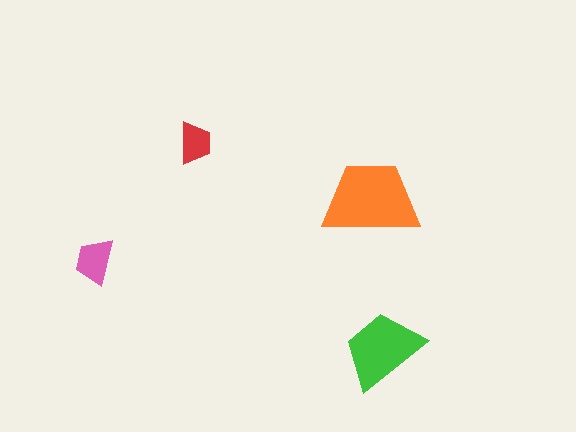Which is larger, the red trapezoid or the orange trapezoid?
The orange one.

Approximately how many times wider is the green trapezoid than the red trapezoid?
About 2 times wider.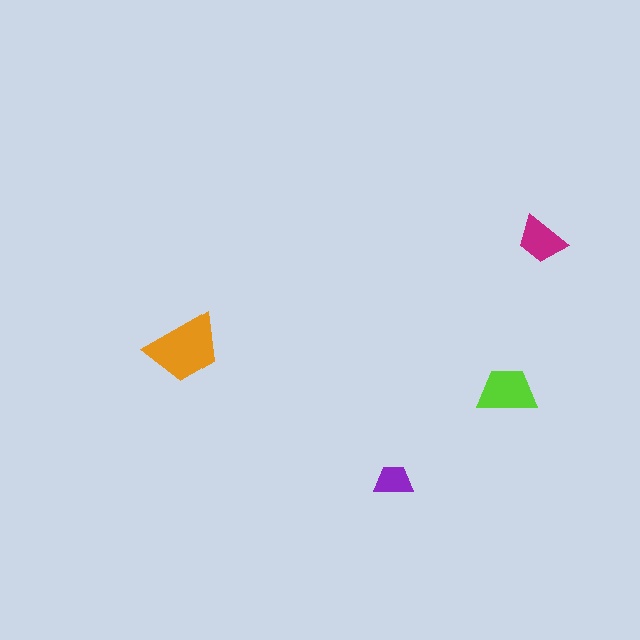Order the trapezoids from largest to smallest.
the orange one, the lime one, the magenta one, the purple one.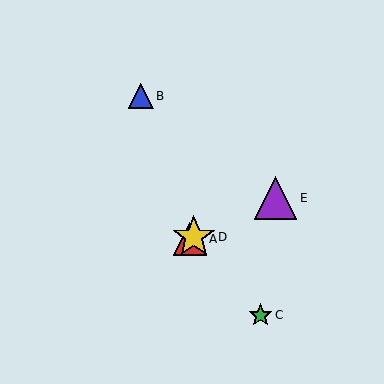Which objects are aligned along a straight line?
Objects A, D, E are aligned along a straight line.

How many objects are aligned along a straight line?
3 objects (A, D, E) are aligned along a straight line.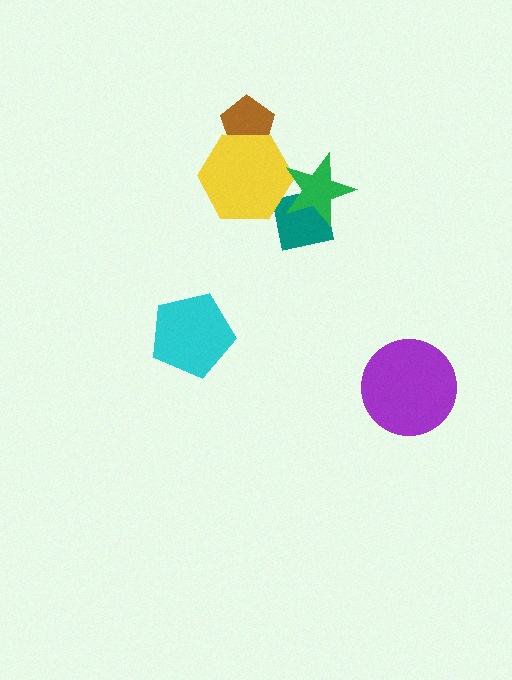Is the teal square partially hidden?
Yes, it is partially covered by another shape.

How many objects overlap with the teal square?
2 objects overlap with the teal square.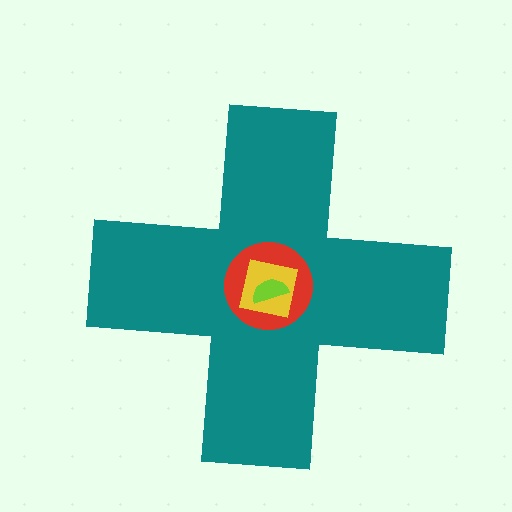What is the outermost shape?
The teal cross.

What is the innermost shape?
The lime semicircle.